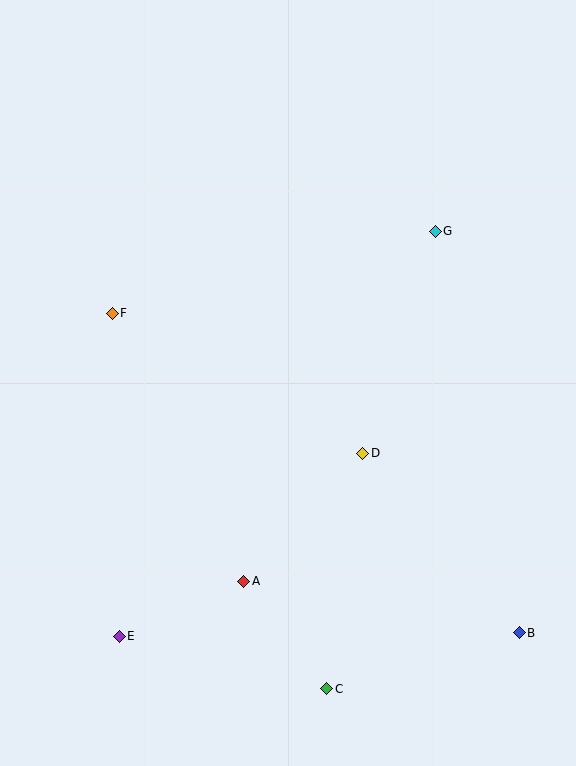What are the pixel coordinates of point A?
Point A is at (244, 581).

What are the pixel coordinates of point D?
Point D is at (363, 453).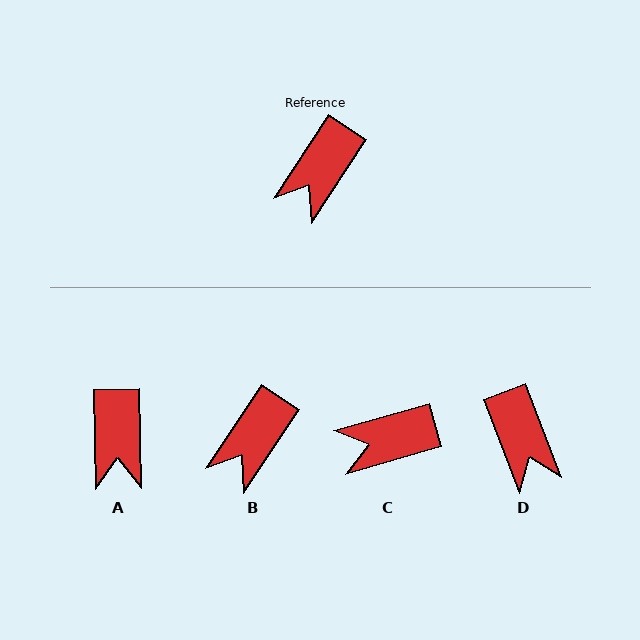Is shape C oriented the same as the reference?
No, it is off by about 41 degrees.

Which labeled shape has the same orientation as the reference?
B.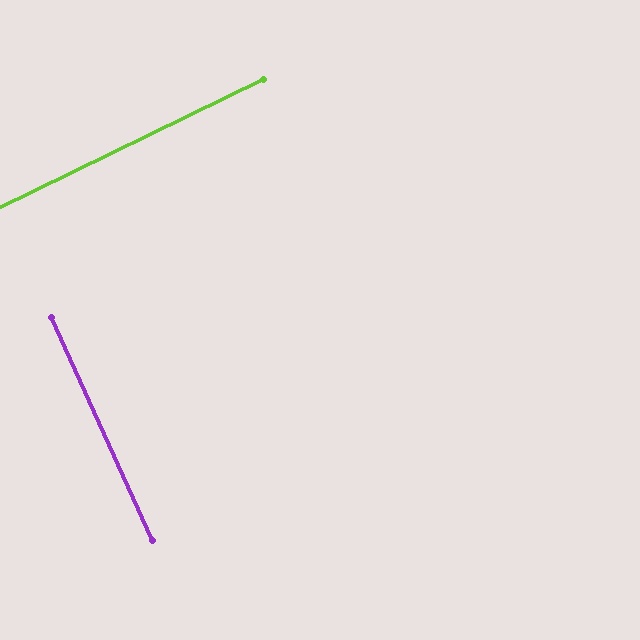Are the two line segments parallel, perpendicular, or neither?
Perpendicular — they meet at approximately 88°.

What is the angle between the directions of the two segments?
Approximately 88 degrees.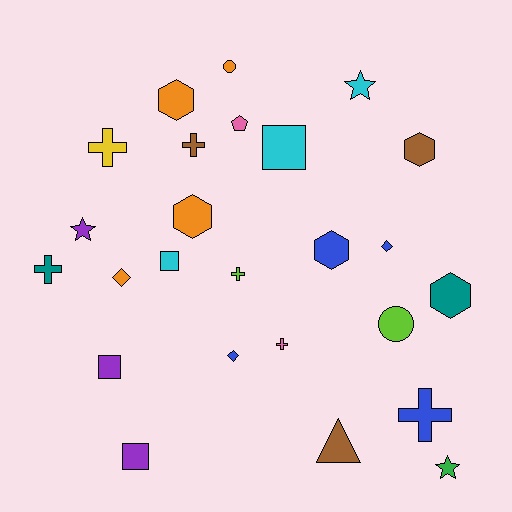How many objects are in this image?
There are 25 objects.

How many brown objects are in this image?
There are 3 brown objects.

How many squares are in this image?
There are 4 squares.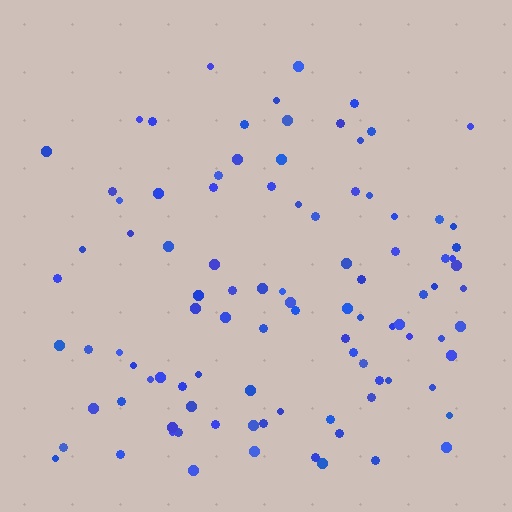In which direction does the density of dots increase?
From top to bottom, with the bottom side densest.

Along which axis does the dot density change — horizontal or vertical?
Vertical.